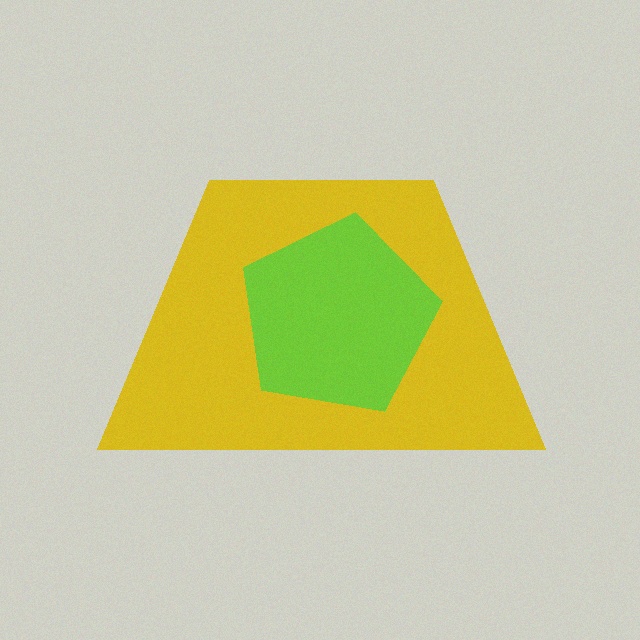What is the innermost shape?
The lime pentagon.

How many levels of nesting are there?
2.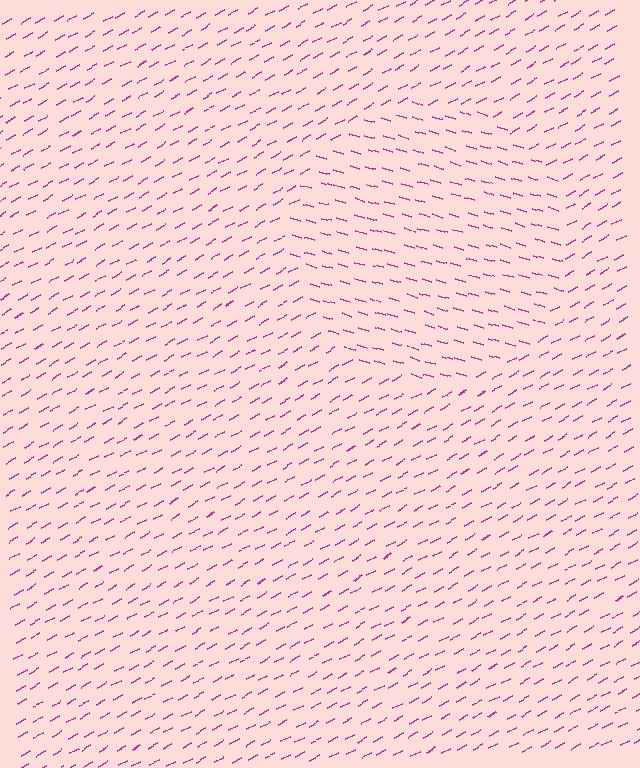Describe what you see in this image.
The image is filled with small magenta line segments. A circle region in the image has lines oriented differently from the surrounding lines, creating a visible texture boundary.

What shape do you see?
I see a circle.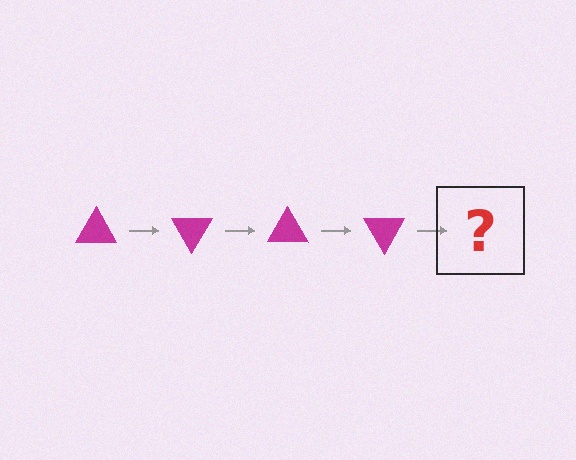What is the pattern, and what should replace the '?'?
The pattern is that the triangle rotates 60 degrees each step. The '?' should be a magenta triangle rotated 240 degrees.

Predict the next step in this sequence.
The next step is a magenta triangle rotated 240 degrees.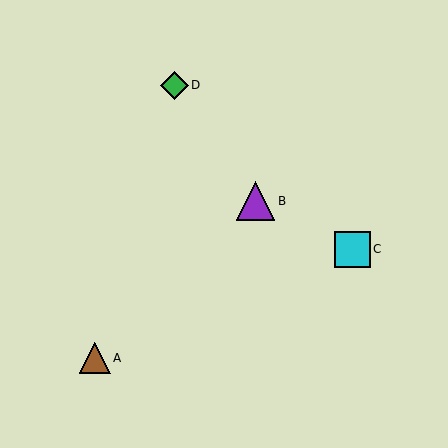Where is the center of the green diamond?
The center of the green diamond is at (175, 85).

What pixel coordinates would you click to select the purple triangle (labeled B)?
Click at (256, 201) to select the purple triangle B.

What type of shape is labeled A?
Shape A is a brown triangle.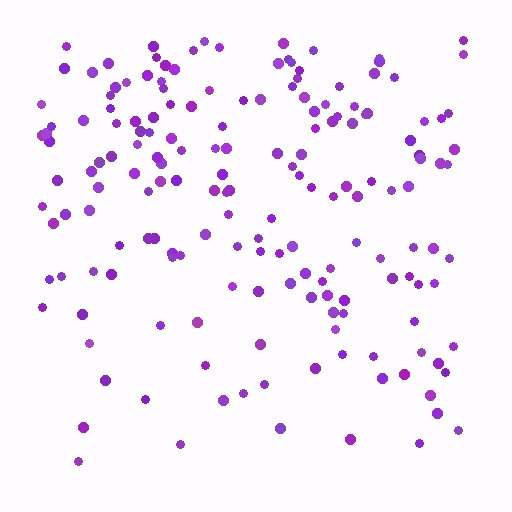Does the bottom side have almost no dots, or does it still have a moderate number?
Still a moderate number, just noticeably fewer than the top.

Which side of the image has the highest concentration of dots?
The top.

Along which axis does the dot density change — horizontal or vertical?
Vertical.